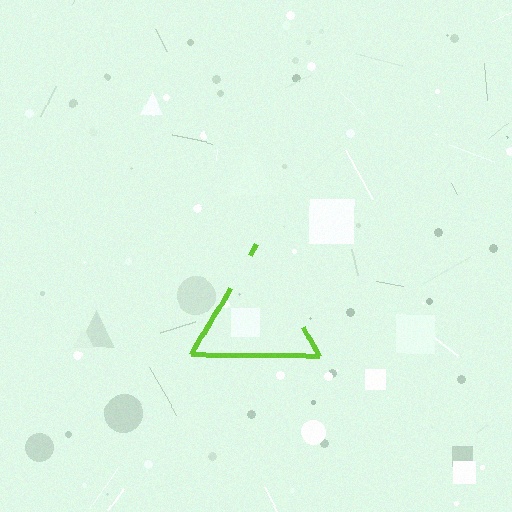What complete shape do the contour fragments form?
The contour fragments form a triangle.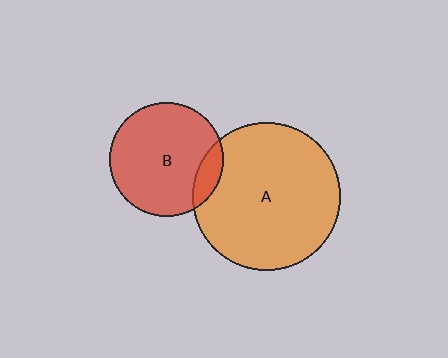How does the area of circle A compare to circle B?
Approximately 1.7 times.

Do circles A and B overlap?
Yes.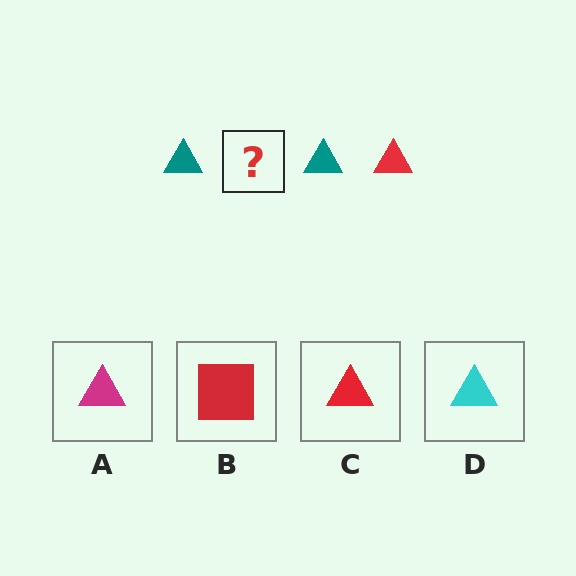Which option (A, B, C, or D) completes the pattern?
C.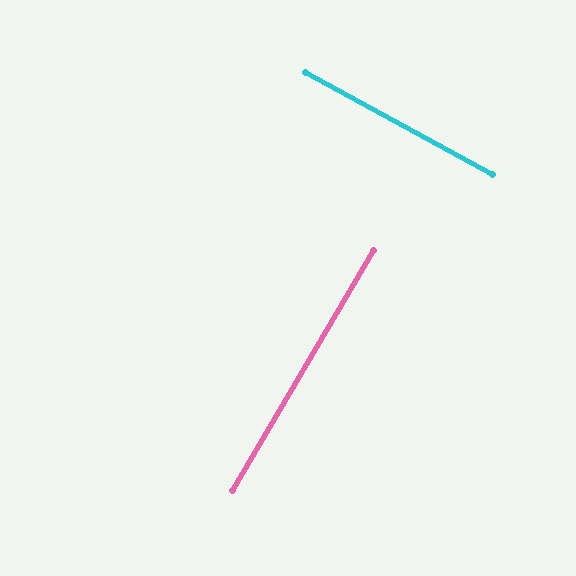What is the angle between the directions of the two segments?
Approximately 88 degrees.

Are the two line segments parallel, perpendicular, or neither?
Perpendicular — they meet at approximately 88°.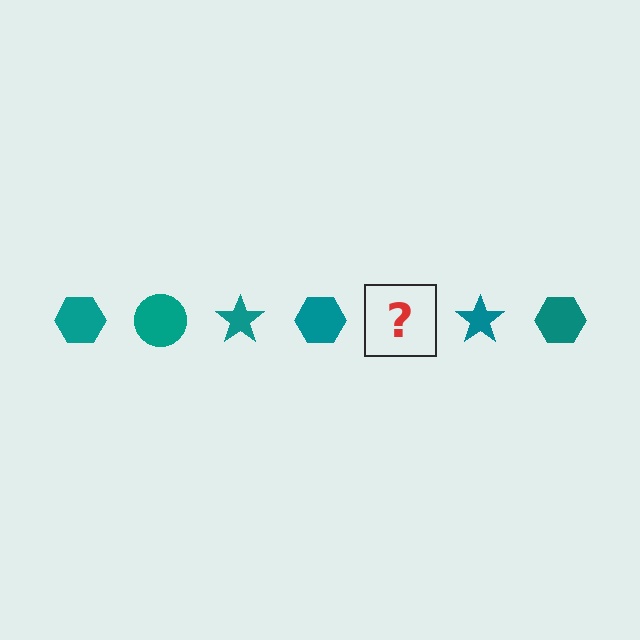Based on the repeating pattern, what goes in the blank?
The blank should be a teal circle.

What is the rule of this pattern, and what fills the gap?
The rule is that the pattern cycles through hexagon, circle, star shapes in teal. The gap should be filled with a teal circle.